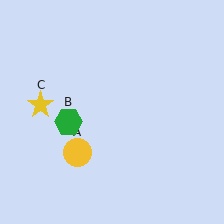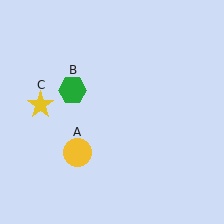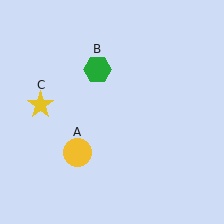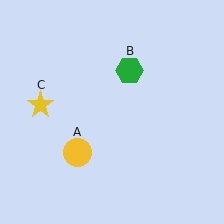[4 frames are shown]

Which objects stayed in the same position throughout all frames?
Yellow circle (object A) and yellow star (object C) remained stationary.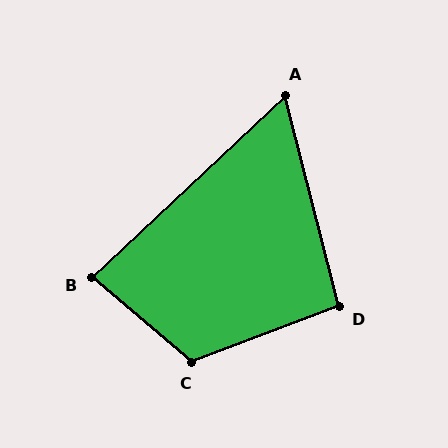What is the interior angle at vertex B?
Approximately 84 degrees (acute).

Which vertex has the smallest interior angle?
A, at approximately 61 degrees.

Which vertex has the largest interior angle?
C, at approximately 119 degrees.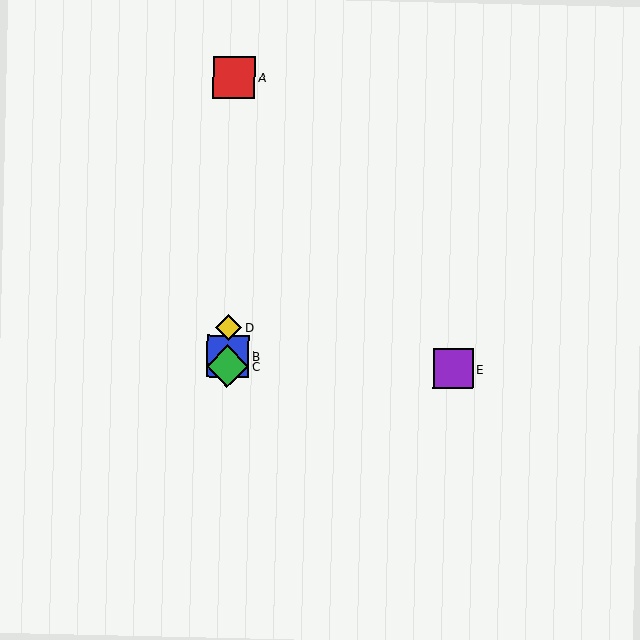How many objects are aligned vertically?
4 objects (A, B, C, D) are aligned vertically.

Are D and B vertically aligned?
Yes, both are at x≈228.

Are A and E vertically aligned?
No, A is at x≈234 and E is at x≈453.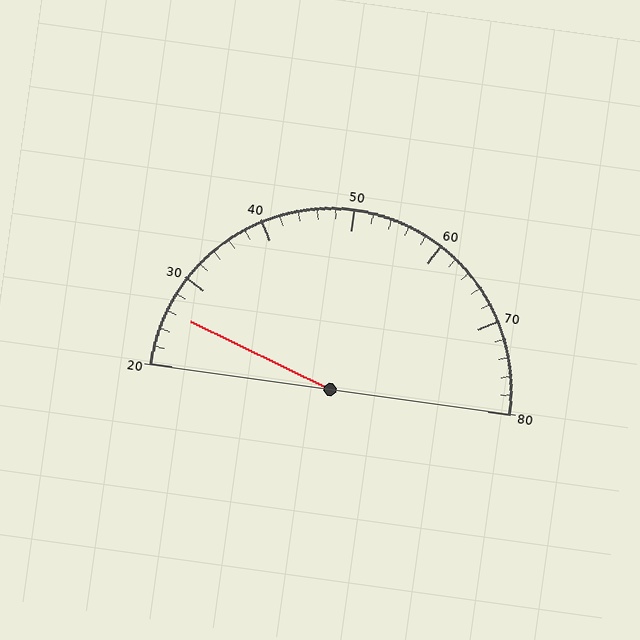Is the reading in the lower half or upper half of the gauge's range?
The reading is in the lower half of the range (20 to 80).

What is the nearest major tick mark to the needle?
The nearest major tick mark is 30.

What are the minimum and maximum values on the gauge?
The gauge ranges from 20 to 80.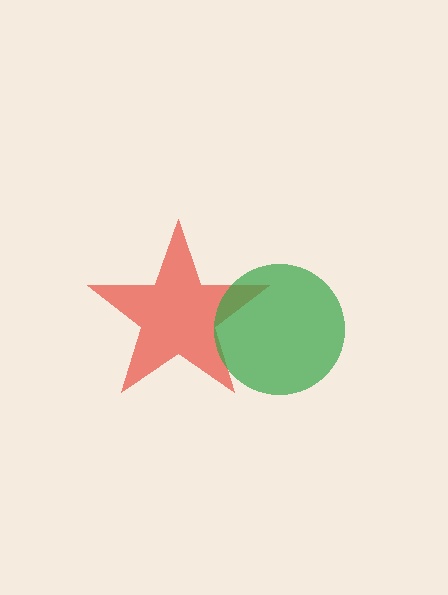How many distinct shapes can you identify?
There are 2 distinct shapes: a red star, a green circle.